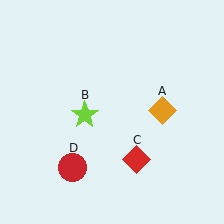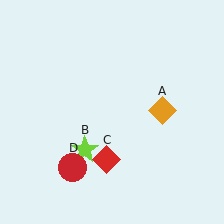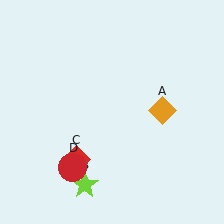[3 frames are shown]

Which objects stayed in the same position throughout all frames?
Orange diamond (object A) and red circle (object D) remained stationary.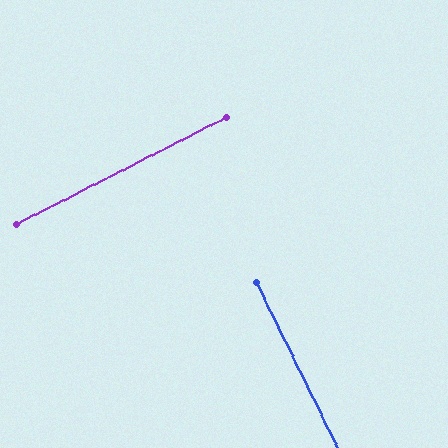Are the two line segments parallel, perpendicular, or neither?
Perpendicular — they meet at approximately 89°.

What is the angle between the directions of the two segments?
Approximately 89 degrees.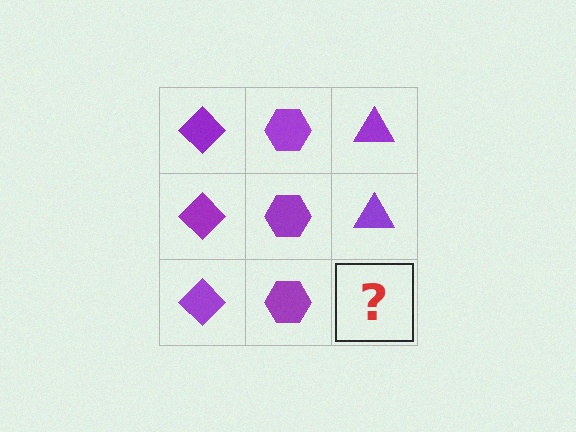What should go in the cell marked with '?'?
The missing cell should contain a purple triangle.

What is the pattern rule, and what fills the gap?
The rule is that each column has a consistent shape. The gap should be filled with a purple triangle.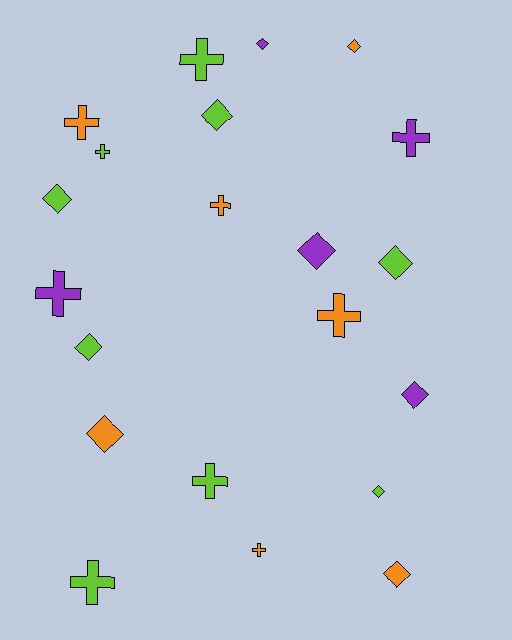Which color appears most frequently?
Lime, with 9 objects.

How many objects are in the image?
There are 21 objects.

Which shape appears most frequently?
Diamond, with 11 objects.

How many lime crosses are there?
There are 4 lime crosses.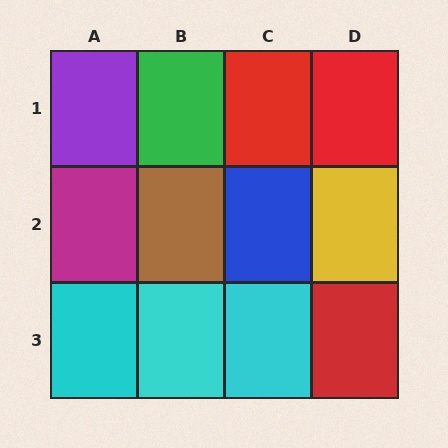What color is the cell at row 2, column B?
Brown.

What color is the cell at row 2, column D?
Yellow.